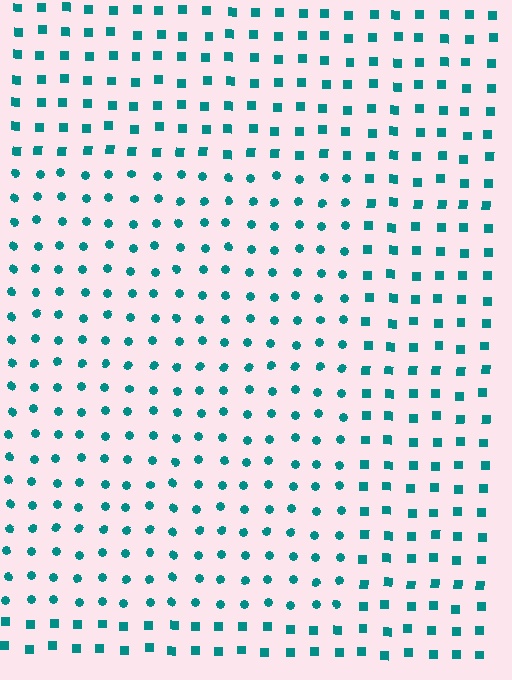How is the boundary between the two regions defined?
The boundary is defined by a change in element shape: circles inside vs. squares outside. All elements share the same color and spacing.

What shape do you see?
I see a rectangle.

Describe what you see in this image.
The image is filled with small teal elements arranged in a uniform grid. A rectangle-shaped region contains circles, while the surrounding area contains squares. The boundary is defined purely by the change in element shape.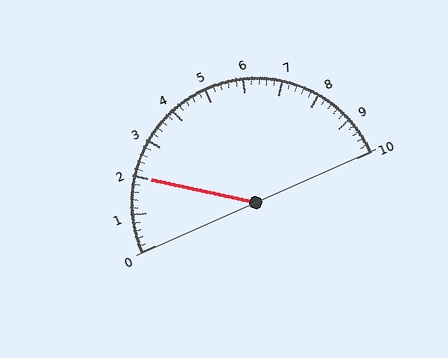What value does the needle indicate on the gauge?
The needle indicates approximately 2.0.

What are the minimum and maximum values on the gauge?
The gauge ranges from 0 to 10.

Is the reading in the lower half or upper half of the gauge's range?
The reading is in the lower half of the range (0 to 10).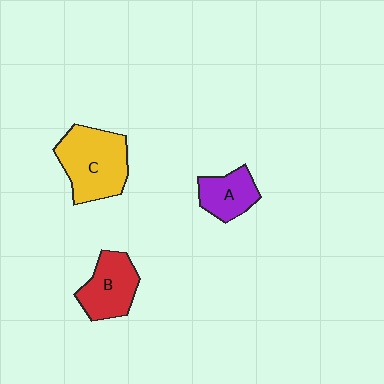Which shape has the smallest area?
Shape A (purple).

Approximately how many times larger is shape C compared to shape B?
Approximately 1.4 times.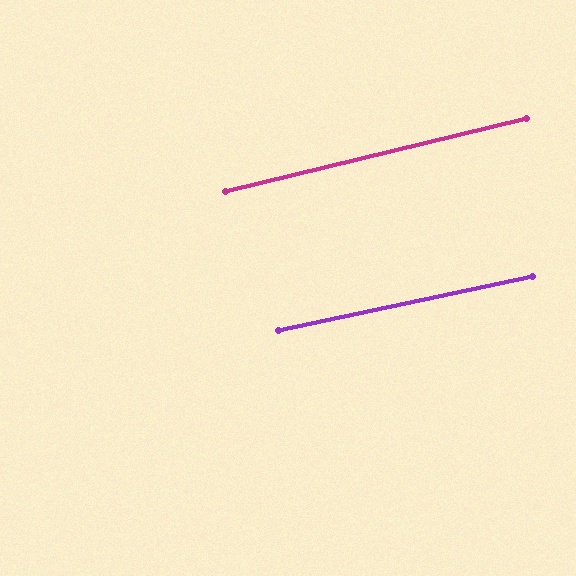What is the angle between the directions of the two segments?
Approximately 2 degrees.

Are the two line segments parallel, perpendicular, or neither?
Parallel — their directions differ by only 1.7°.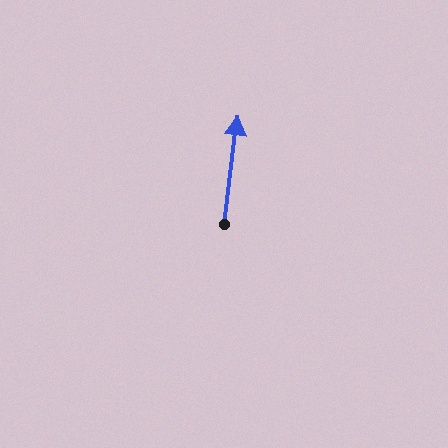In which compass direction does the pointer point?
North.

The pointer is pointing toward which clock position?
Roughly 12 o'clock.